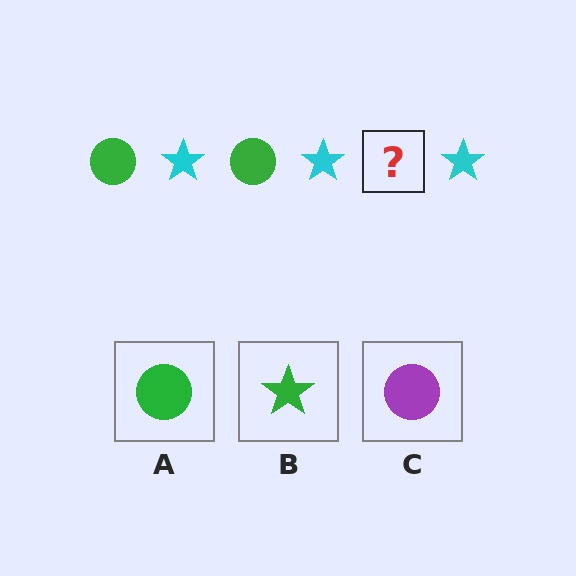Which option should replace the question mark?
Option A.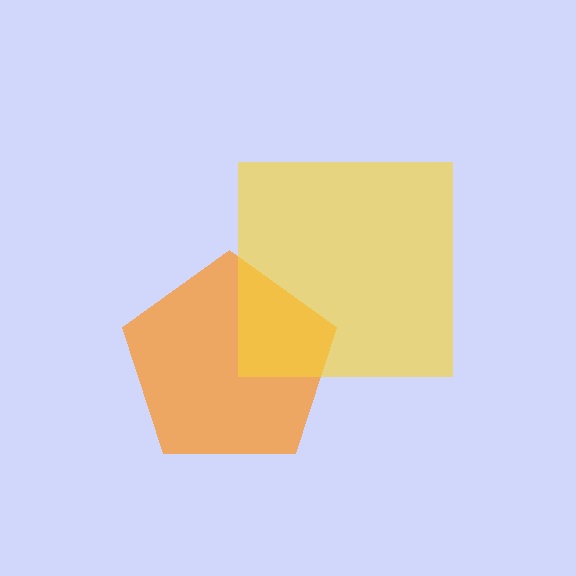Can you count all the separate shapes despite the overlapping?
Yes, there are 2 separate shapes.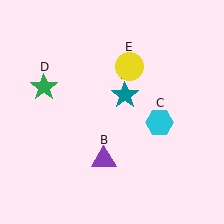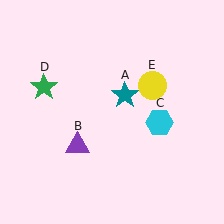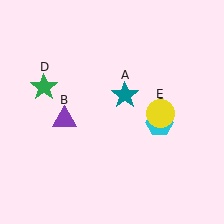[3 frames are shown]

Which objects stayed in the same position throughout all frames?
Teal star (object A) and cyan hexagon (object C) and green star (object D) remained stationary.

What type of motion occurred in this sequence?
The purple triangle (object B), yellow circle (object E) rotated clockwise around the center of the scene.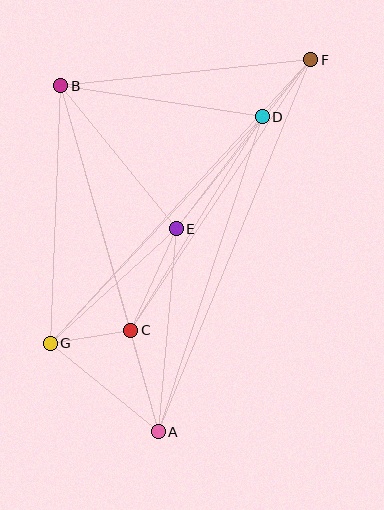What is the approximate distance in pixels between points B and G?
The distance between B and G is approximately 258 pixels.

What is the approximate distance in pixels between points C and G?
The distance between C and G is approximately 81 pixels.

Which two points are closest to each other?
Points D and F are closest to each other.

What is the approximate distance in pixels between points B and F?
The distance between B and F is approximately 251 pixels.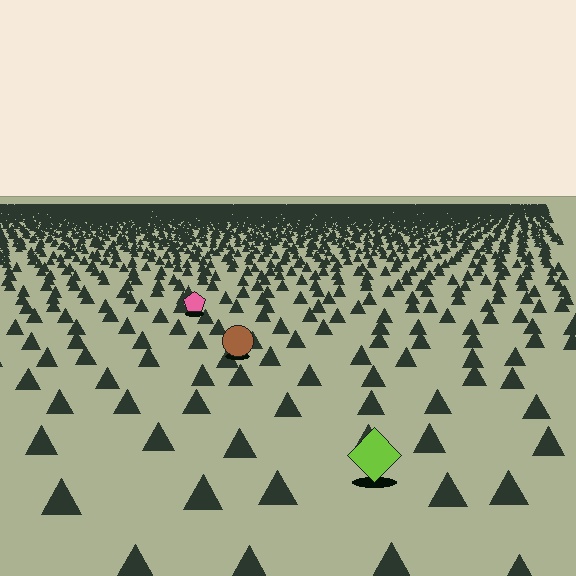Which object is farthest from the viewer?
The pink pentagon is farthest from the viewer. It appears smaller and the ground texture around it is denser.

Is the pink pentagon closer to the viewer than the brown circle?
No. The brown circle is closer — you can tell from the texture gradient: the ground texture is coarser near it.